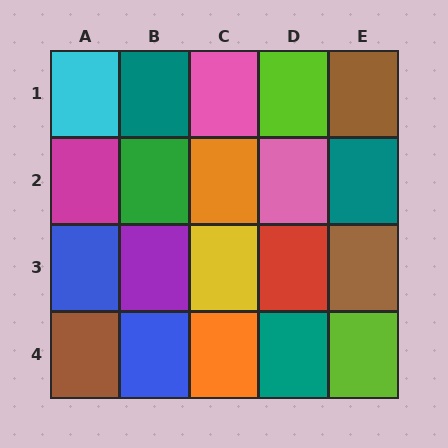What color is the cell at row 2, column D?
Pink.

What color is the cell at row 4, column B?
Blue.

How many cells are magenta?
1 cell is magenta.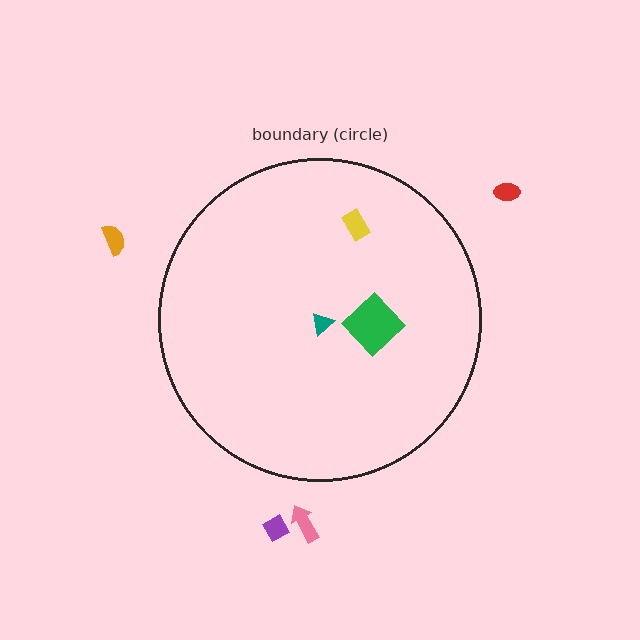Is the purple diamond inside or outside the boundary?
Outside.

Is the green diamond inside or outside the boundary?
Inside.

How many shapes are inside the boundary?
3 inside, 4 outside.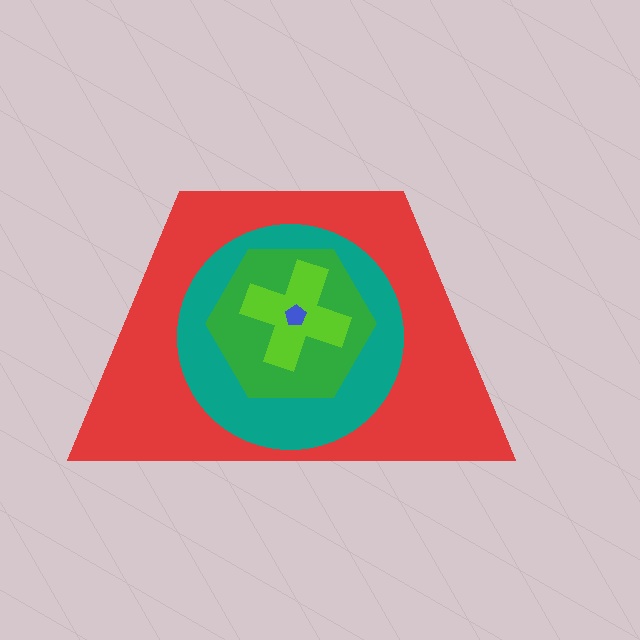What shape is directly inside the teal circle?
The green hexagon.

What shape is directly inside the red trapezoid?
The teal circle.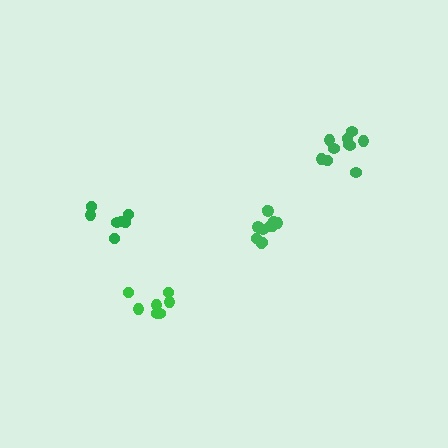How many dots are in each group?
Group 1: 11 dots, Group 2: 7 dots, Group 3: 7 dots, Group 4: 10 dots (35 total).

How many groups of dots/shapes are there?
There are 4 groups.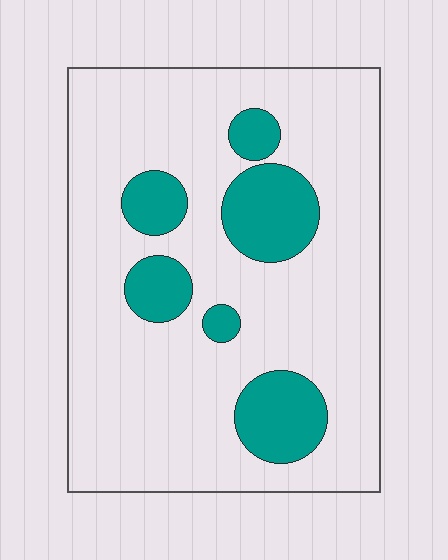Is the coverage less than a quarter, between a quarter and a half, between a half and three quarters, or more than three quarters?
Less than a quarter.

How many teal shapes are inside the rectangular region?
6.